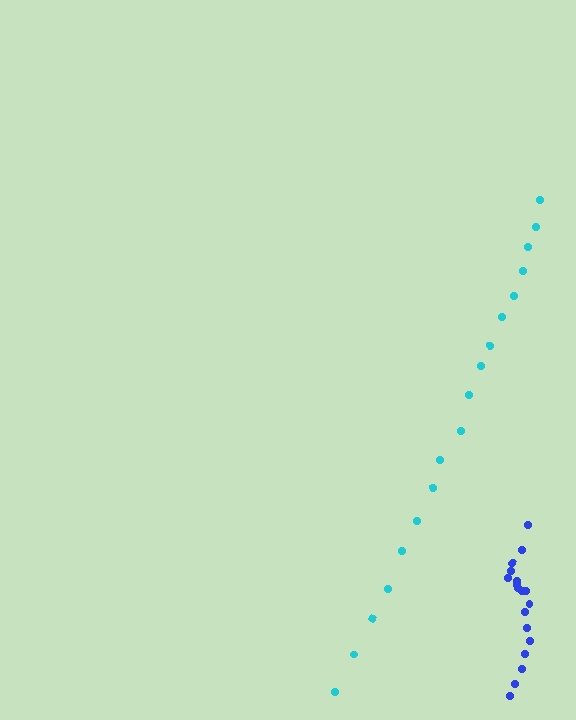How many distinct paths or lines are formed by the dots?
There are 2 distinct paths.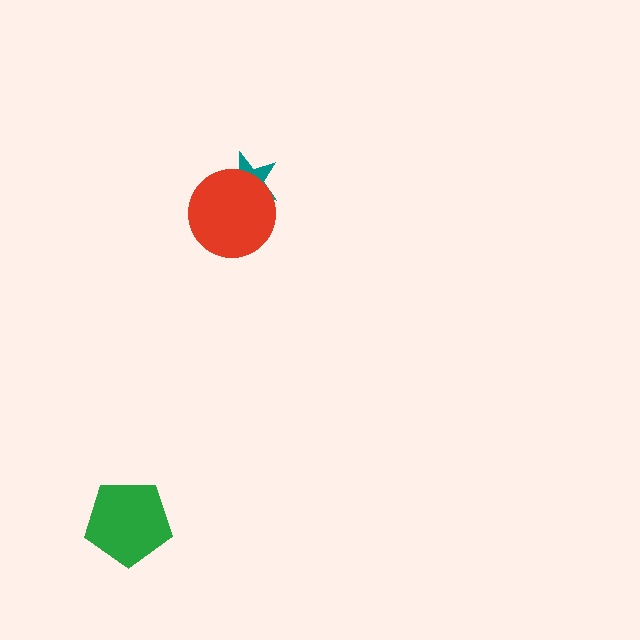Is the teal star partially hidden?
Yes, it is partially covered by another shape.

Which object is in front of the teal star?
The red circle is in front of the teal star.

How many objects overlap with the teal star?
1 object overlaps with the teal star.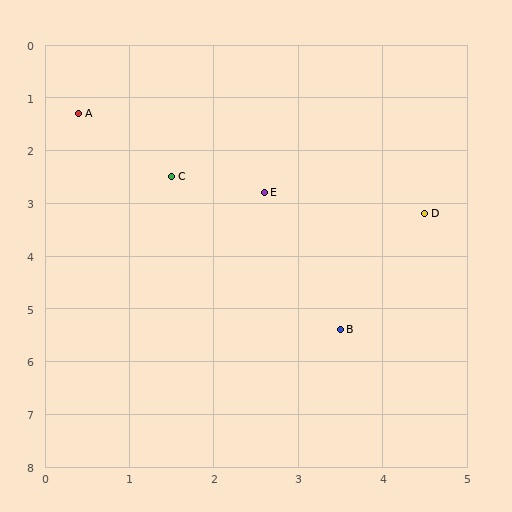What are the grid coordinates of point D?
Point D is at approximately (4.5, 3.2).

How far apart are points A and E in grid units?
Points A and E are about 2.7 grid units apart.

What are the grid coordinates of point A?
Point A is at approximately (0.4, 1.3).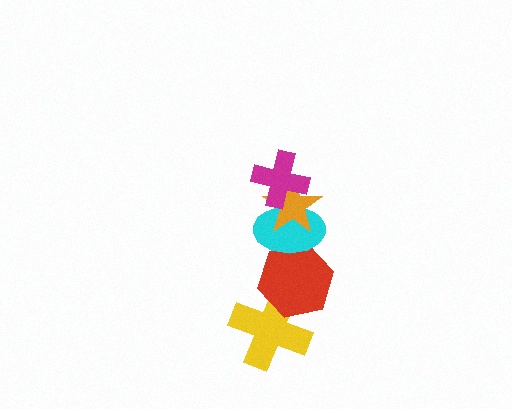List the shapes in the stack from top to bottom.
From top to bottom: the magenta cross, the orange star, the cyan ellipse, the red hexagon, the yellow cross.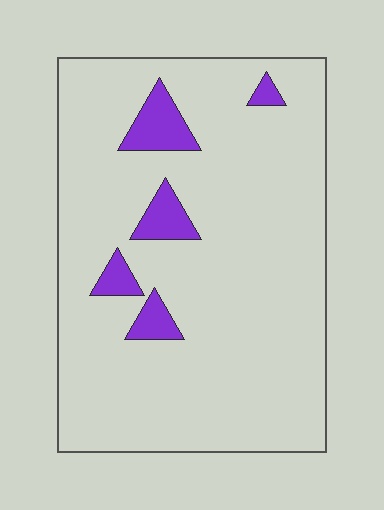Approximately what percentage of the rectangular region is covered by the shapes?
Approximately 10%.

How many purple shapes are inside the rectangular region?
5.